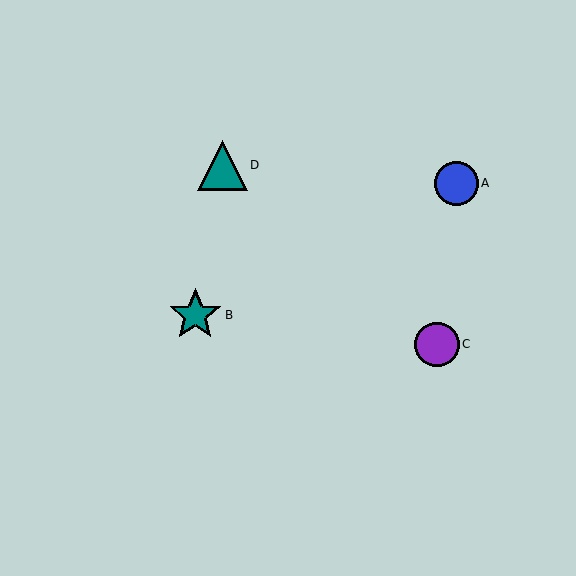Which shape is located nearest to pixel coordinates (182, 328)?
The teal star (labeled B) at (195, 315) is nearest to that location.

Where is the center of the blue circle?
The center of the blue circle is at (457, 183).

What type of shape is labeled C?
Shape C is a purple circle.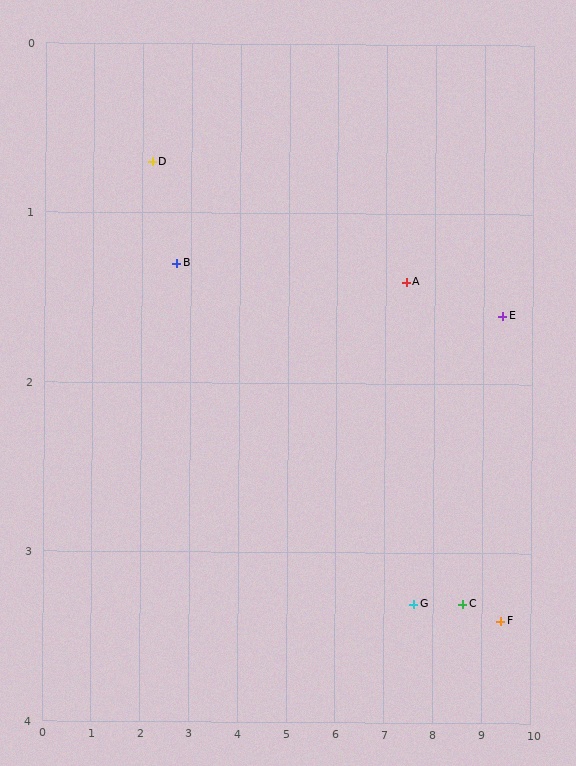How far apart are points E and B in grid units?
Points E and B are about 6.7 grid units apart.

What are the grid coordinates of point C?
Point C is at approximately (8.6, 3.3).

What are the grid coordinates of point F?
Point F is at approximately (9.4, 3.4).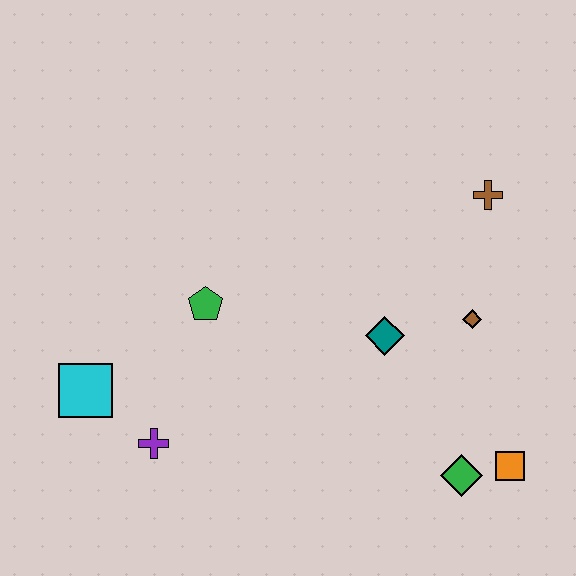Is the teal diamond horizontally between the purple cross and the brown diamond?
Yes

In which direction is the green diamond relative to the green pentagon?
The green diamond is to the right of the green pentagon.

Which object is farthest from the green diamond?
The cyan square is farthest from the green diamond.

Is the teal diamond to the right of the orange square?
No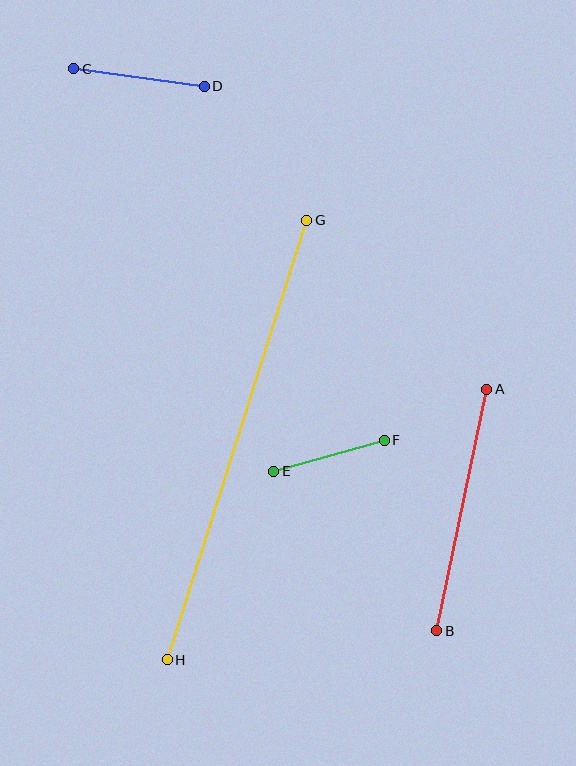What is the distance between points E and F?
The distance is approximately 115 pixels.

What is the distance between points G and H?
The distance is approximately 461 pixels.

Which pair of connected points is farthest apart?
Points G and H are farthest apart.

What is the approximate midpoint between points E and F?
The midpoint is at approximately (329, 456) pixels.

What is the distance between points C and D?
The distance is approximately 132 pixels.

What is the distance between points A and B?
The distance is approximately 246 pixels.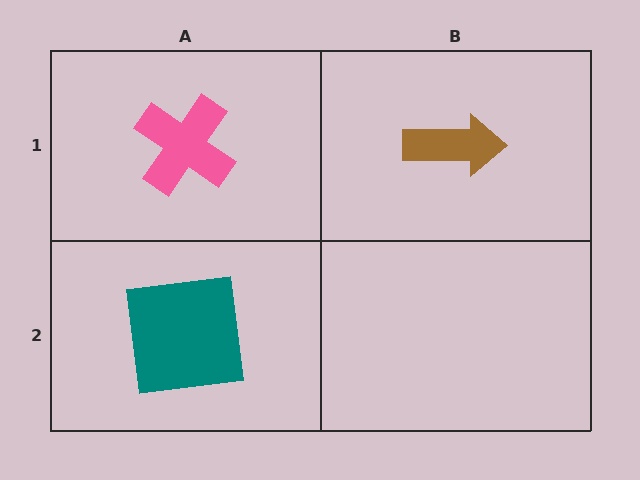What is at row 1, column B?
A brown arrow.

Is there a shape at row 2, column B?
No, that cell is empty.